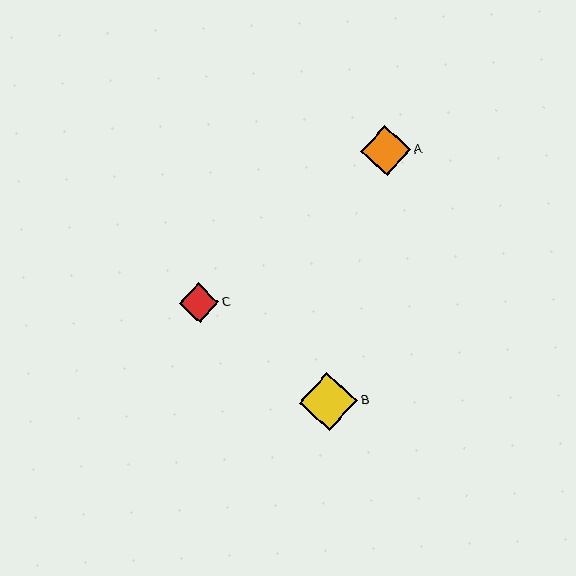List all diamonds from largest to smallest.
From largest to smallest: B, A, C.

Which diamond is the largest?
Diamond B is the largest with a size of approximately 58 pixels.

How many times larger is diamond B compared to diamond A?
Diamond B is approximately 1.2 times the size of diamond A.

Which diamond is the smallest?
Diamond C is the smallest with a size of approximately 40 pixels.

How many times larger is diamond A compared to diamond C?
Diamond A is approximately 1.3 times the size of diamond C.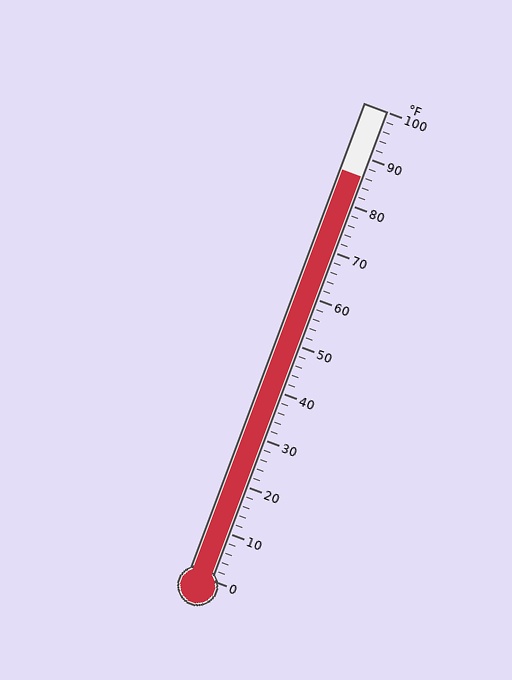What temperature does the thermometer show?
The thermometer shows approximately 86°F.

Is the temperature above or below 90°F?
The temperature is below 90°F.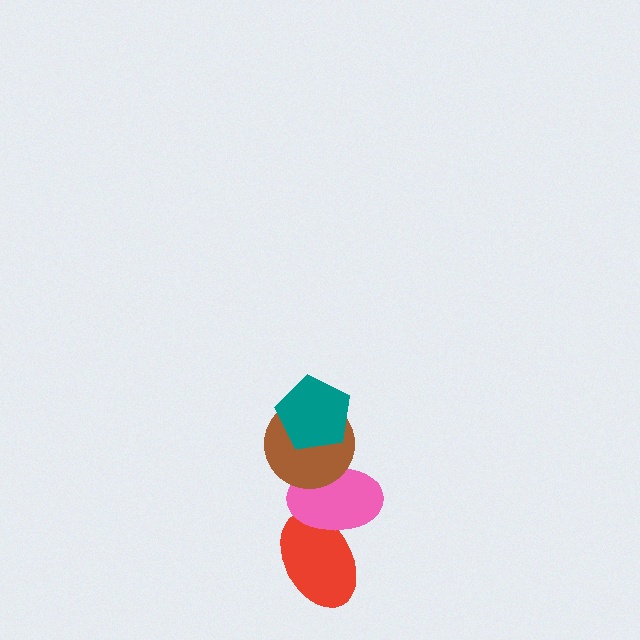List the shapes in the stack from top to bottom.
From top to bottom: the teal pentagon, the brown circle, the pink ellipse, the red ellipse.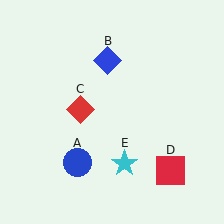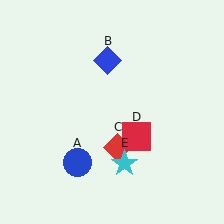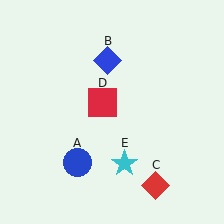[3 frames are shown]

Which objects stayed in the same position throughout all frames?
Blue circle (object A) and blue diamond (object B) and cyan star (object E) remained stationary.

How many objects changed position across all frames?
2 objects changed position: red diamond (object C), red square (object D).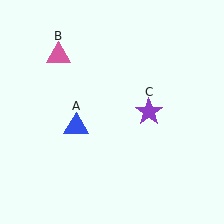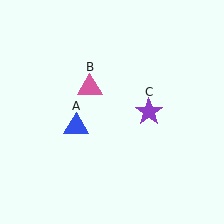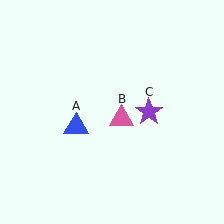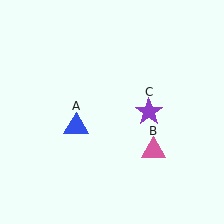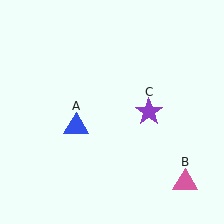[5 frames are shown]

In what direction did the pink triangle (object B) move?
The pink triangle (object B) moved down and to the right.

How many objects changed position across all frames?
1 object changed position: pink triangle (object B).